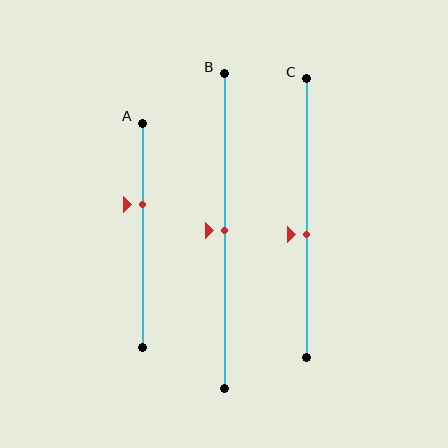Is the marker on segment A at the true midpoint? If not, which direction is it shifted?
No, the marker on segment A is shifted upward by about 13% of the segment length.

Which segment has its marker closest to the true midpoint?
Segment B has its marker closest to the true midpoint.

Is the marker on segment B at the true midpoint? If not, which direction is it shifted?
Yes, the marker on segment B is at the true midpoint.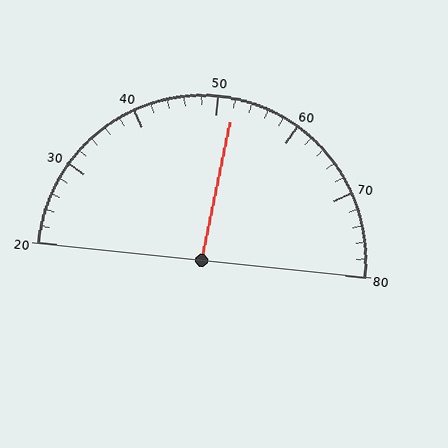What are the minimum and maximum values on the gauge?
The gauge ranges from 20 to 80.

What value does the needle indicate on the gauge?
The needle indicates approximately 52.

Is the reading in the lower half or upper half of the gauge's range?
The reading is in the upper half of the range (20 to 80).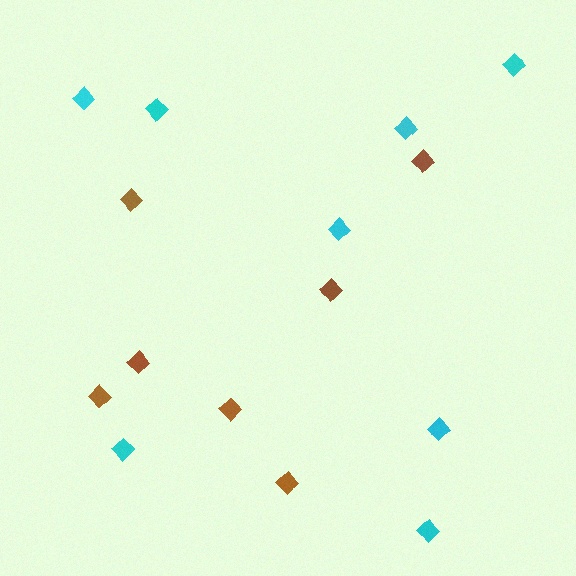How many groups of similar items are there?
There are 2 groups: one group of brown diamonds (7) and one group of cyan diamonds (8).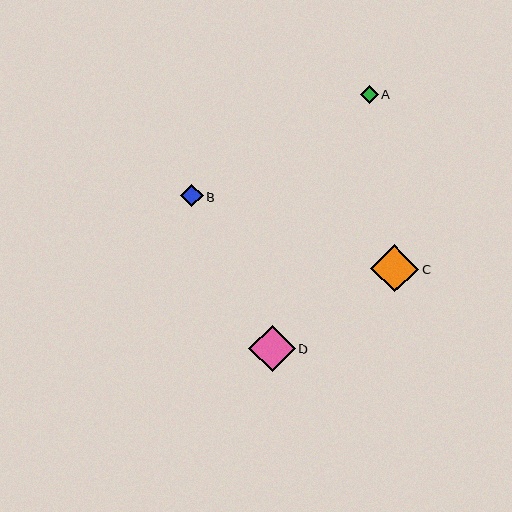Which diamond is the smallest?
Diamond A is the smallest with a size of approximately 18 pixels.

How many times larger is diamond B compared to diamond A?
Diamond B is approximately 1.2 times the size of diamond A.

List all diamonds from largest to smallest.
From largest to smallest: C, D, B, A.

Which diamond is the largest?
Diamond C is the largest with a size of approximately 48 pixels.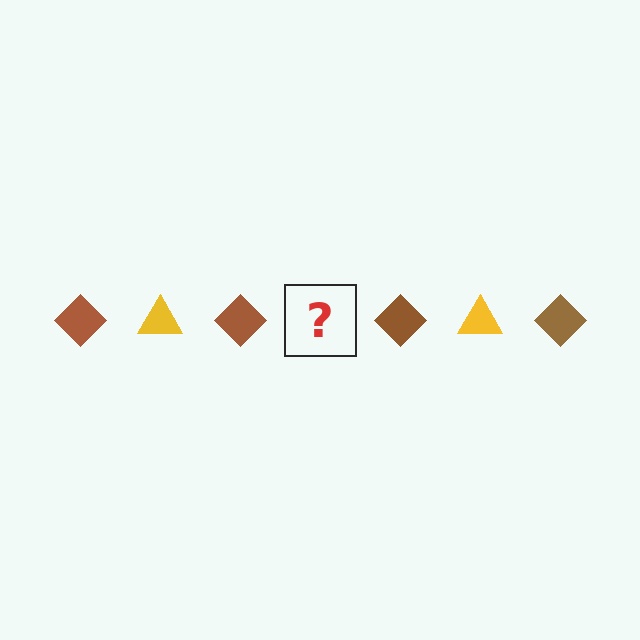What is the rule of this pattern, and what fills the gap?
The rule is that the pattern alternates between brown diamond and yellow triangle. The gap should be filled with a yellow triangle.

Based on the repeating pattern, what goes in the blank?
The blank should be a yellow triangle.